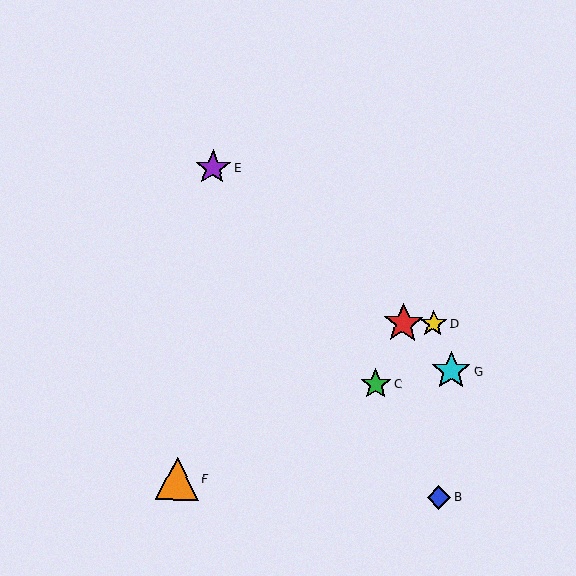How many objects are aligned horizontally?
2 objects (A, D) are aligned horizontally.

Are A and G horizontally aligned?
No, A is at y≈323 and G is at y≈371.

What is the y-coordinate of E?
Object E is at y≈168.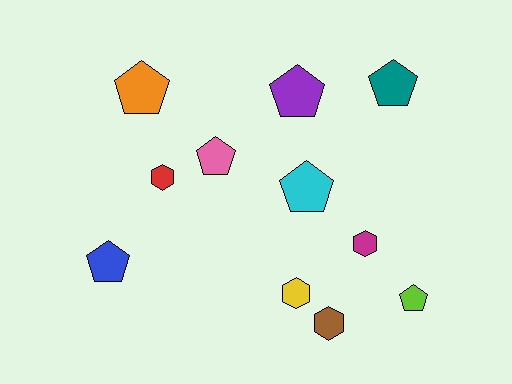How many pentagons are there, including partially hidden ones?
There are 7 pentagons.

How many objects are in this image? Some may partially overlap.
There are 11 objects.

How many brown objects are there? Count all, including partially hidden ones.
There is 1 brown object.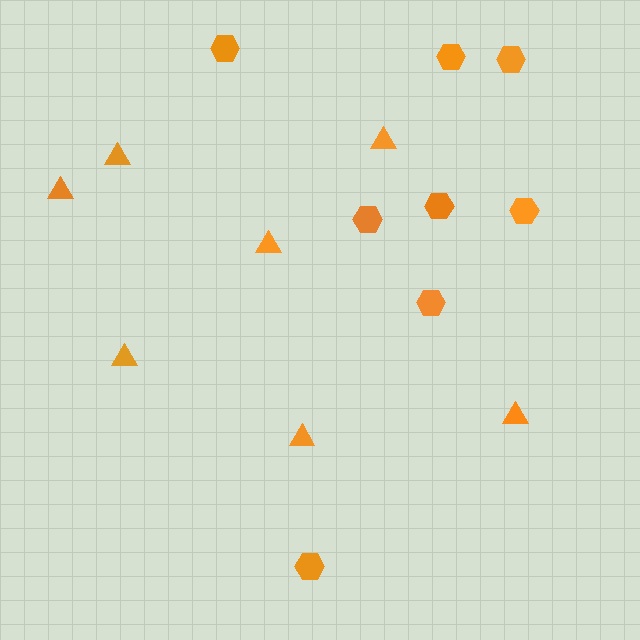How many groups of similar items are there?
There are 2 groups: one group of hexagons (8) and one group of triangles (7).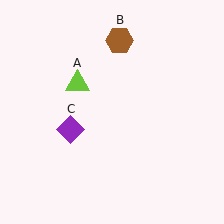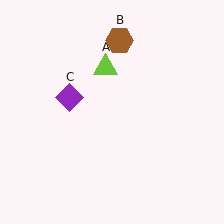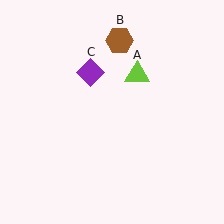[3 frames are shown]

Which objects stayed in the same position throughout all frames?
Brown hexagon (object B) remained stationary.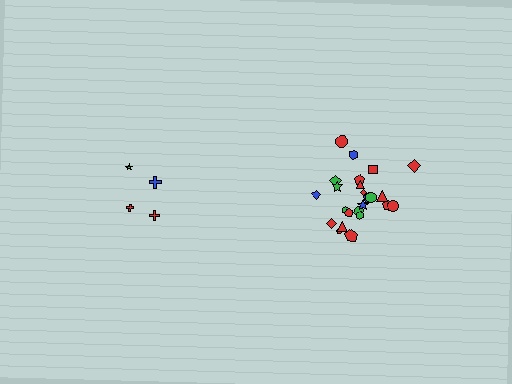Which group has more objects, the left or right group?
The right group.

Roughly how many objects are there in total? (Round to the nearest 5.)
Roughly 30 objects in total.